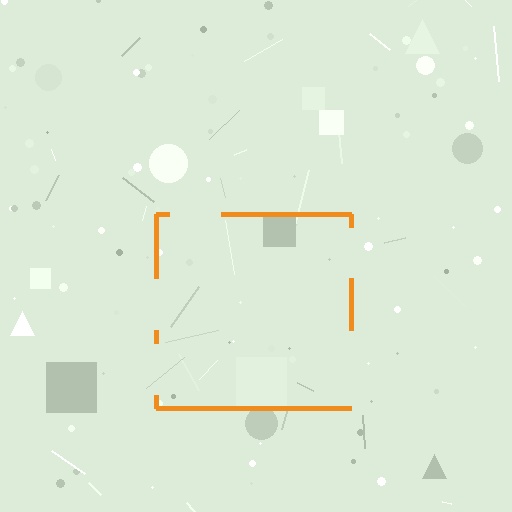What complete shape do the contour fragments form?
The contour fragments form a square.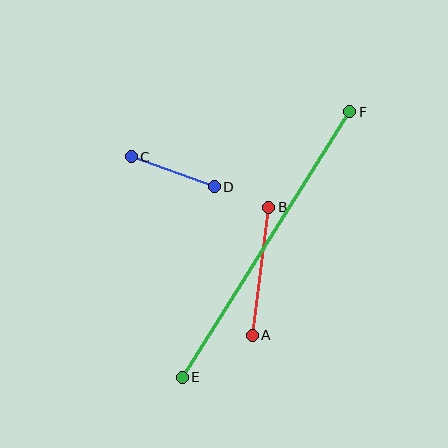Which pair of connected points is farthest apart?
Points E and F are farthest apart.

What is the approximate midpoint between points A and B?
The midpoint is at approximately (261, 271) pixels.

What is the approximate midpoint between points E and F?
The midpoint is at approximately (266, 245) pixels.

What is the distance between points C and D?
The distance is approximately 88 pixels.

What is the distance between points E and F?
The distance is approximately 314 pixels.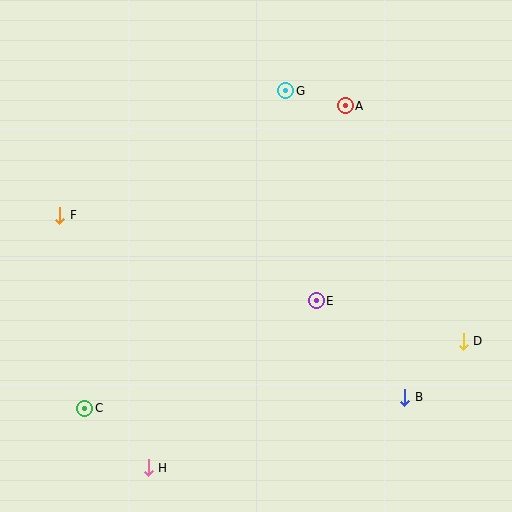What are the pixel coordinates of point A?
Point A is at (345, 106).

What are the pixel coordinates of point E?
Point E is at (316, 301).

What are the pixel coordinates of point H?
Point H is at (148, 468).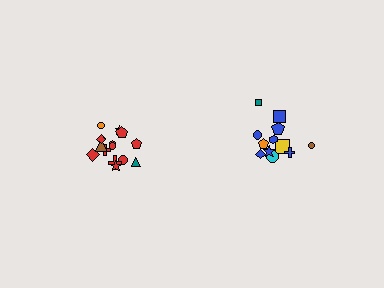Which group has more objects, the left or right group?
The left group.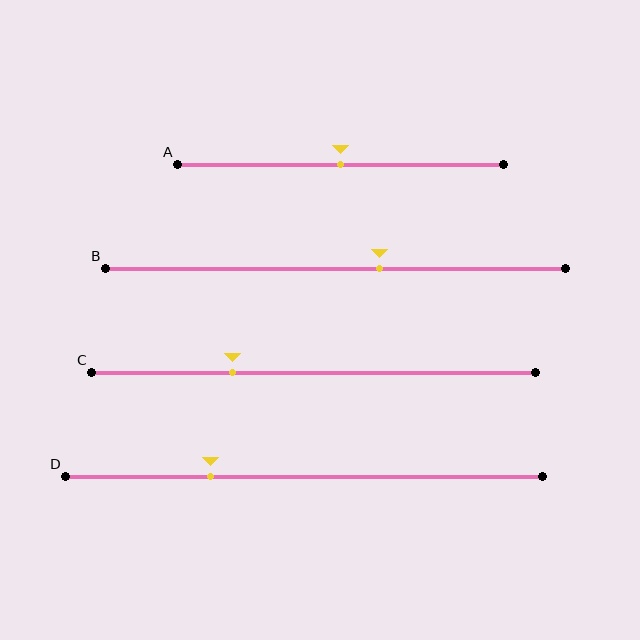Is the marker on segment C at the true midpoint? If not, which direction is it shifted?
No, the marker on segment C is shifted to the left by about 18% of the segment length.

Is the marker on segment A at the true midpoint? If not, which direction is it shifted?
Yes, the marker on segment A is at the true midpoint.